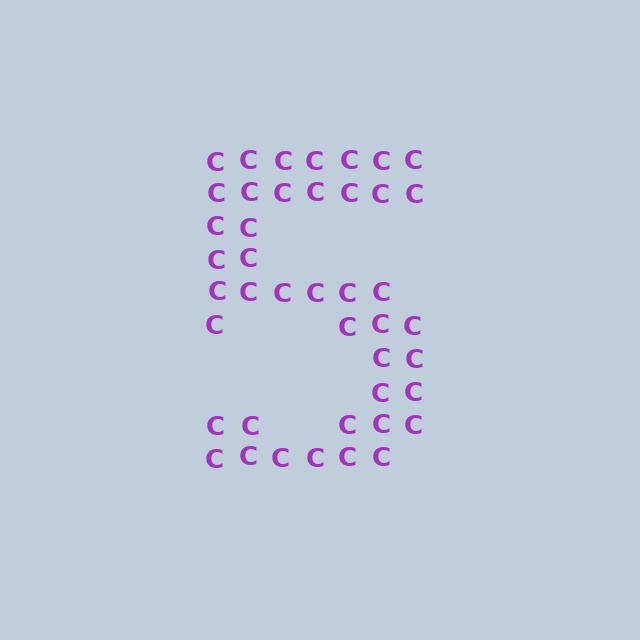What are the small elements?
The small elements are letter C's.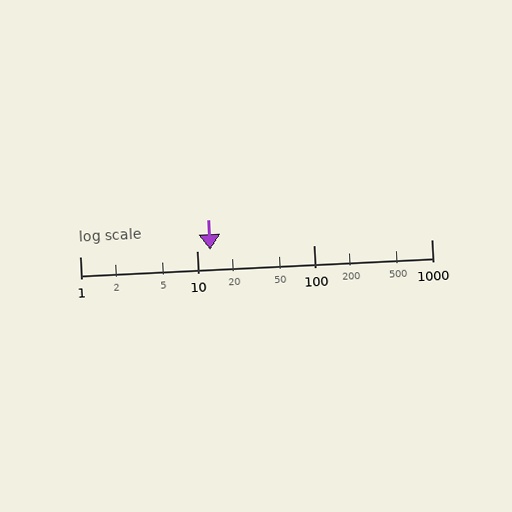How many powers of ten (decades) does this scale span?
The scale spans 3 decades, from 1 to 1000.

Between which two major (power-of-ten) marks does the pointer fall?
The pointer is between 10 and 100.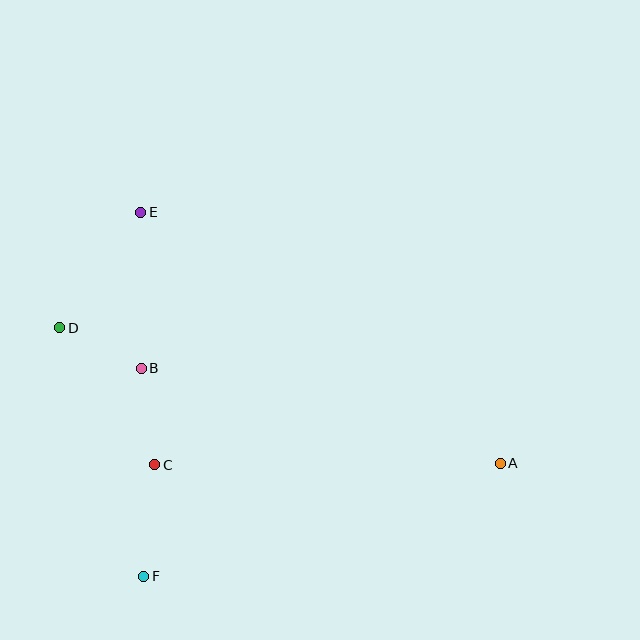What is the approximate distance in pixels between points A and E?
The distance between A and E is approximately 439 pixels.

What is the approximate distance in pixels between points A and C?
The distance between A and C is approximately 346 pixels.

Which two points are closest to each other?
Points B and D are closest to each other.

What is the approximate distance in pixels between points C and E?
The distance between C and E is approximately 253 pixels.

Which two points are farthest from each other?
Points A and D are farthest from each other.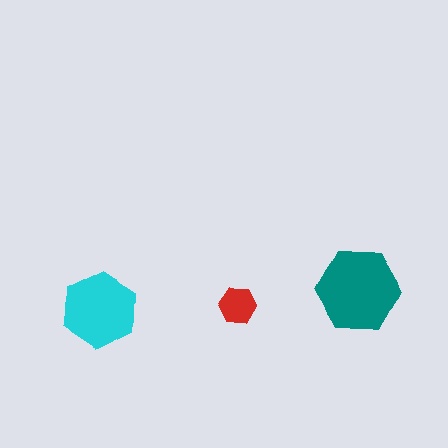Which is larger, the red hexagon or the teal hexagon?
The teal one.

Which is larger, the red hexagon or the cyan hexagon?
The cyan one.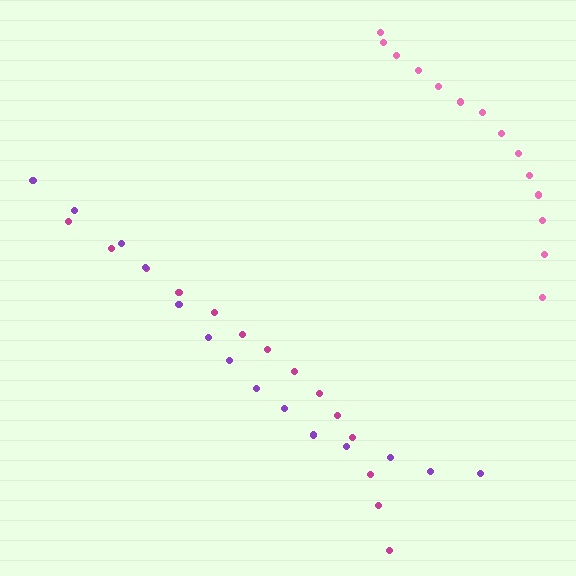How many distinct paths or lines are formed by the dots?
There are 3 distinct paths.